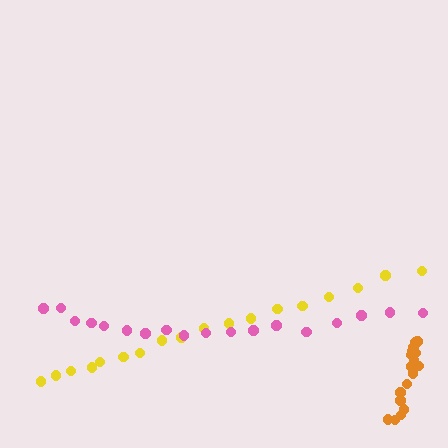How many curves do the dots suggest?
There are 3 distinct paths.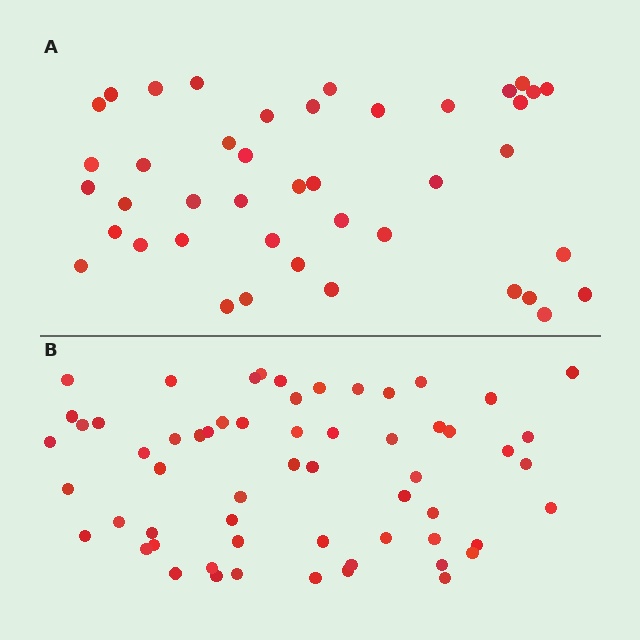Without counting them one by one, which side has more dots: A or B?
Region B (the bottom region) has more dots.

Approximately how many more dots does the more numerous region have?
Region B has approximately 20 more dots than region A.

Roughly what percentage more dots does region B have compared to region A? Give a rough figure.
About 45% more.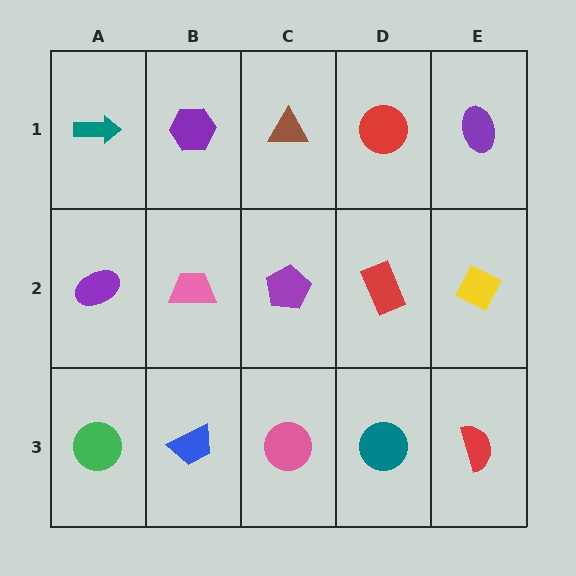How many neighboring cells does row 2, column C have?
4.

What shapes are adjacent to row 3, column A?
A purple ellipse (row 2, column A), a blue trapezoid (row 3, column B).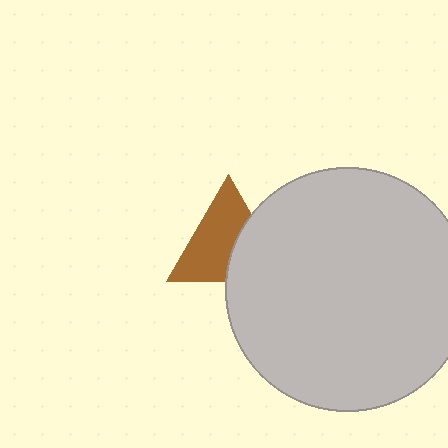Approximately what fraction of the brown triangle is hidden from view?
Roughly 37% of the brown triangle is hidden behind the light gray circle.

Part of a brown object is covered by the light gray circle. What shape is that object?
It is a triangle.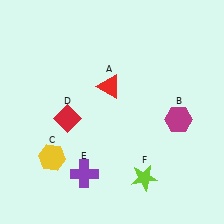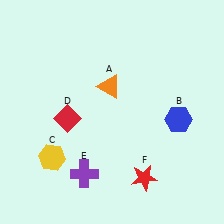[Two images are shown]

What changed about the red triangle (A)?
In Image 1, A is red. In Image 2, it changed to orange.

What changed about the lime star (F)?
In Image 1, F is lime. In Image 2, it changed to red.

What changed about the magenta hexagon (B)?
In Image 1, B is magenta. In Image 2, it changed to blue.